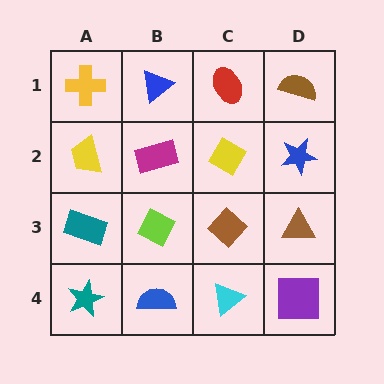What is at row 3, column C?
A brown diamond.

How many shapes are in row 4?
4 shapes.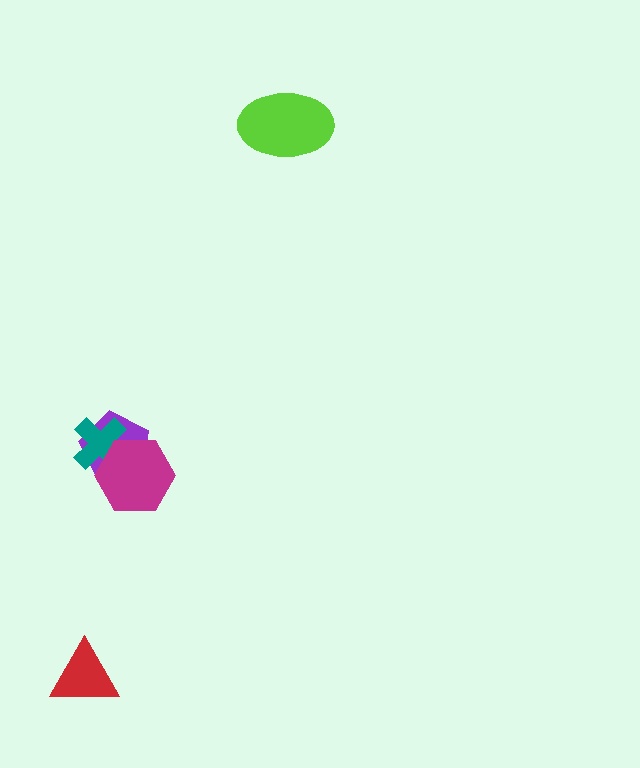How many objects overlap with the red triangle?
0 objects overlap with the red triangle.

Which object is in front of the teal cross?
The magenta hexagon is in front of the teal cross.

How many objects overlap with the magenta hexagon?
2 objects overlap with the magenta hexagon.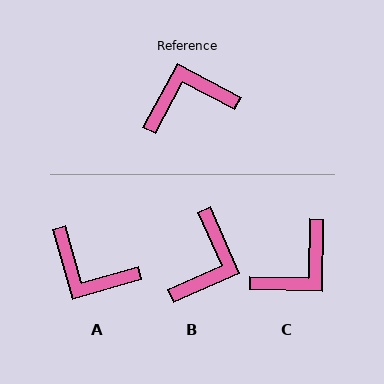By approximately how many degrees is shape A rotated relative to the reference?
Approximately 134 degrees counter-clockwise.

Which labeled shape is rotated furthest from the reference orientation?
C, about 153 degrees away.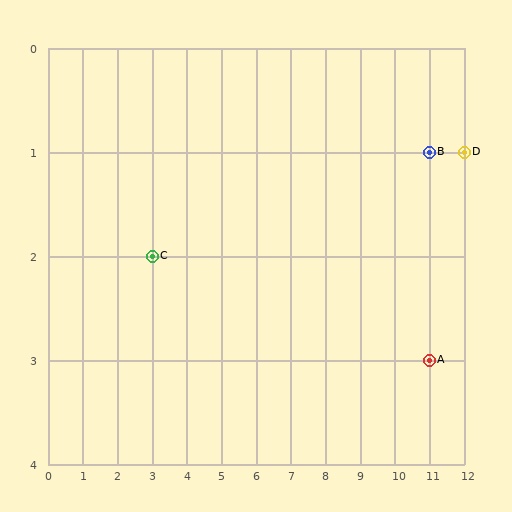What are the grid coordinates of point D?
Point D is at grid coordinates (12, 1).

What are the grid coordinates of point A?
Point A is at grid coordinates (11, 3).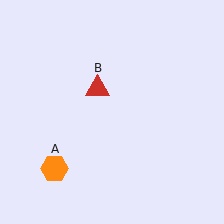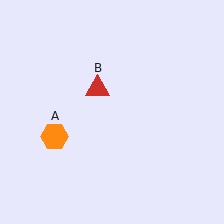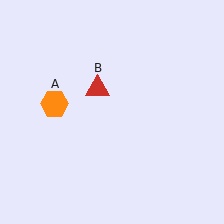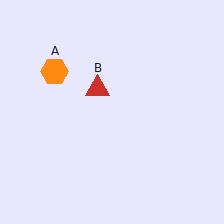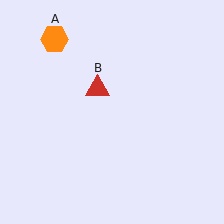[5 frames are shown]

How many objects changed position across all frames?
1 object changed position: orange hexagon (object A).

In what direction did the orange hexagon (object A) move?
The orange hexagon (object A) moved up.